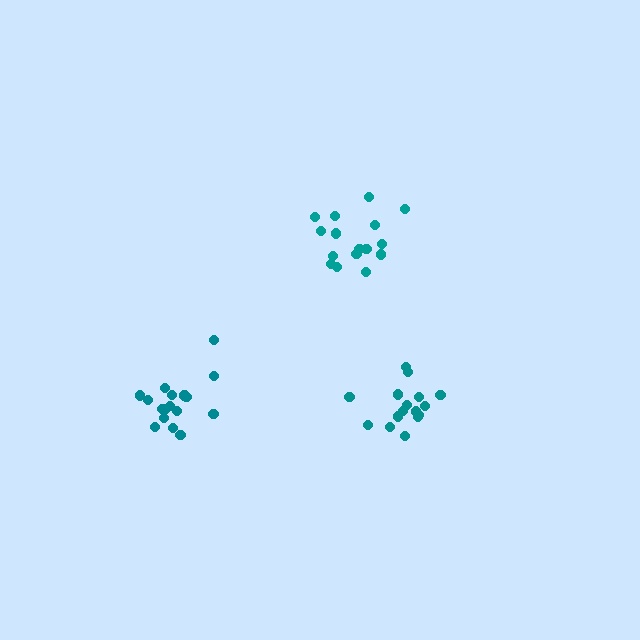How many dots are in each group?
Group 1: 17 dots, Group 2: 16 dots, Group 3: 16 dots (49 total).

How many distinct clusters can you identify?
There are 3 distinct clusters.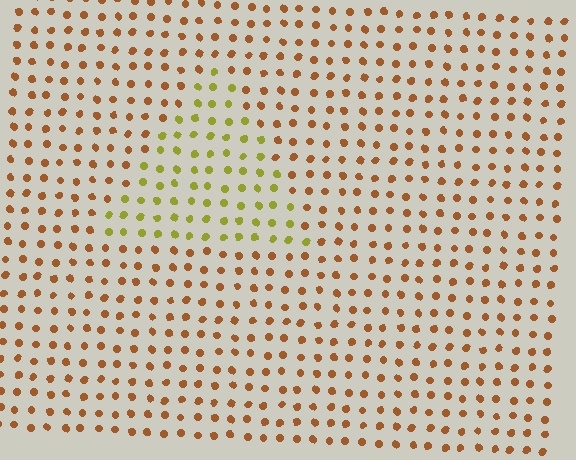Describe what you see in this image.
The image is filled with small brown elements in a uniform arrangement. A triangle-shaped region is visible where the elements are tinted to a slightly different hue, forming a subtle color boundary.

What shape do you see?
I see a triangle.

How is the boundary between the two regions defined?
The boundary is defined purely by a slight shift in hue (about 43 degrees). Spacing, size, and orientation are identical on both sides.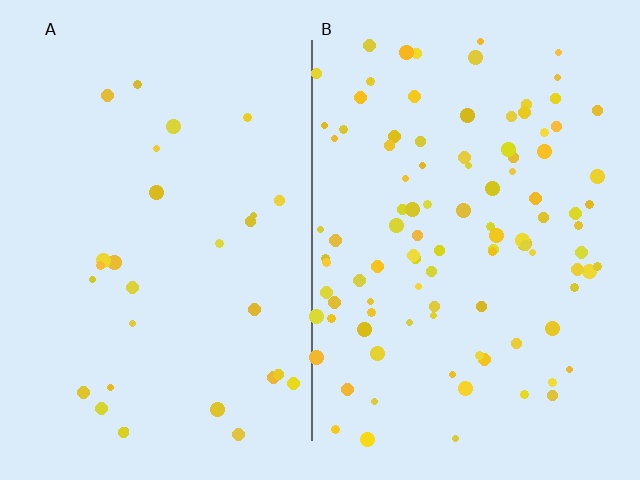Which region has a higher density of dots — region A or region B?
B (the right).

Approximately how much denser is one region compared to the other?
Approximately 3.4× — region B over region A.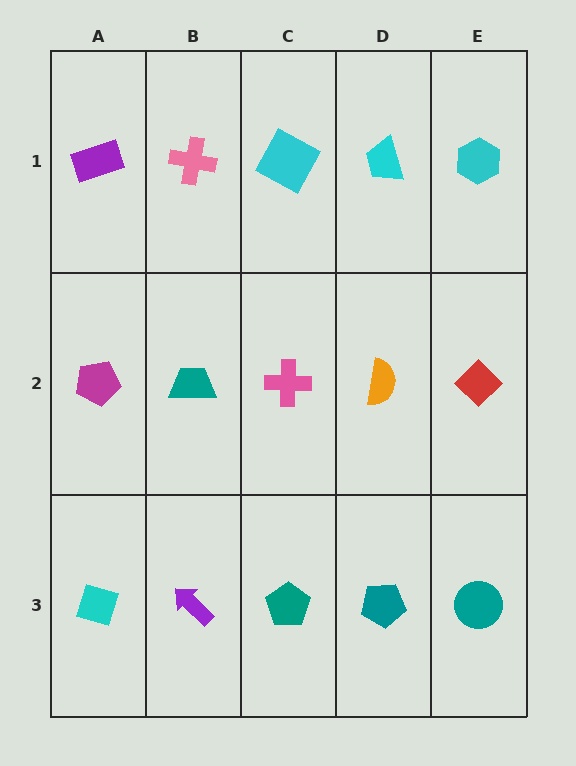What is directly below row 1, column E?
A red diamond.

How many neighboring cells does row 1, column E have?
2.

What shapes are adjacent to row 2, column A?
A purple rectangle (row 1, column A), a cyan diamond (row 3, column A), a teal trapezoid (row 2, column B).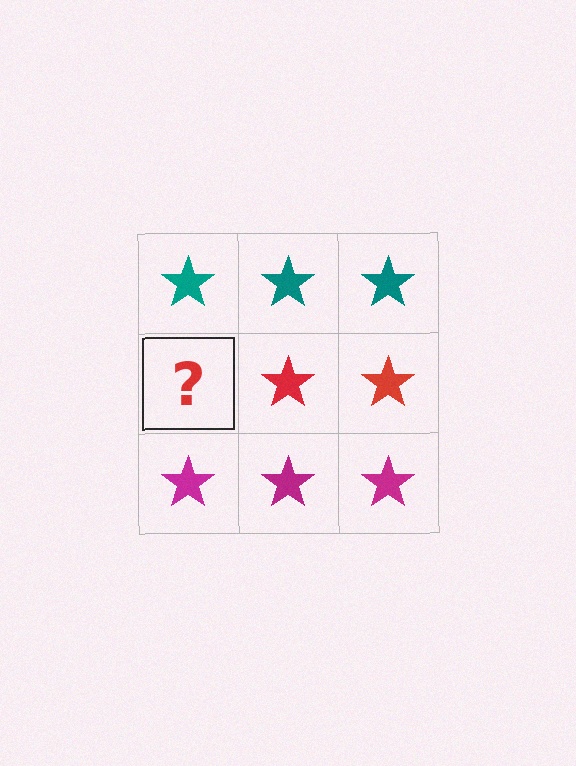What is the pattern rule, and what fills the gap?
The rule is that each row has a consistent color. The gap should be filled with a red star.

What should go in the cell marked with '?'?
The missing cell should contain a red star.